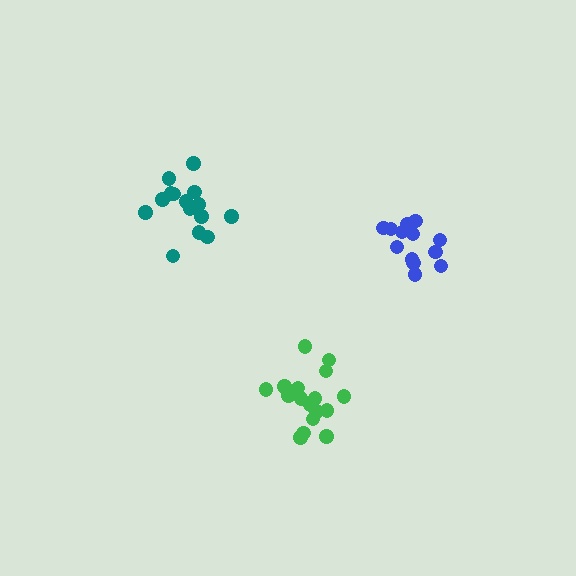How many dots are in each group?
Group 1: 15 dots, Group 2: 18 dots, Group 3: 13 dots (46 total).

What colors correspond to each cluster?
The clusters are colored: teal, green, blue.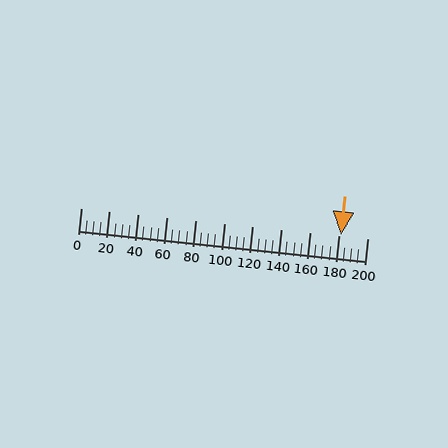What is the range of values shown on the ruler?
The ruler shows values from 0 to 200.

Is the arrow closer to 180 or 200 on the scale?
The arrow is closer to 180.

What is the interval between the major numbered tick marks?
The major tick marks are spaced 20 units apart.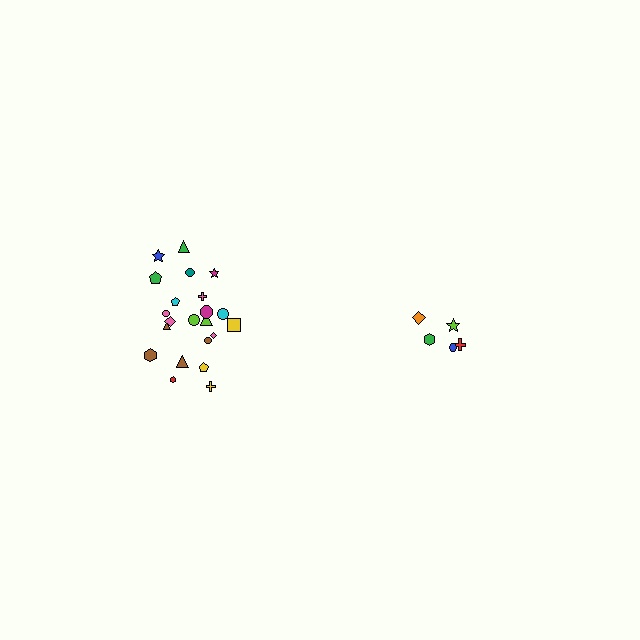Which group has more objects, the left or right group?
The left group.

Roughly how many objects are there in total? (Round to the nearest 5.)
Roughly 25 objects in total.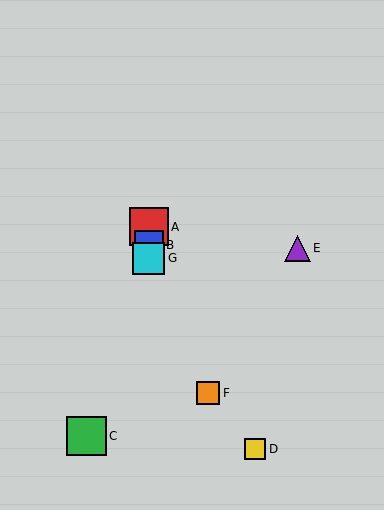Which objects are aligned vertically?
Objects A, B, G are aligned vertically.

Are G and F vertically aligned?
No, G is at x≈149 and F is at x≈208.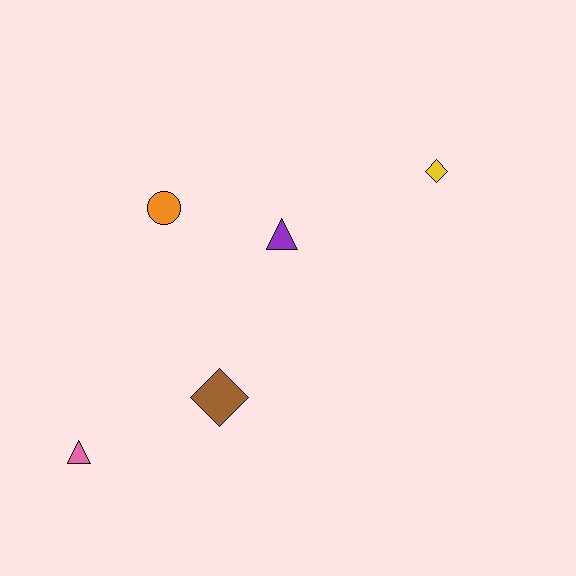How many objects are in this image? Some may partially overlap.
There are 5 objects.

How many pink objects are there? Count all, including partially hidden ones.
There is 1 pink object.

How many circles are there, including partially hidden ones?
There is 1 circle.